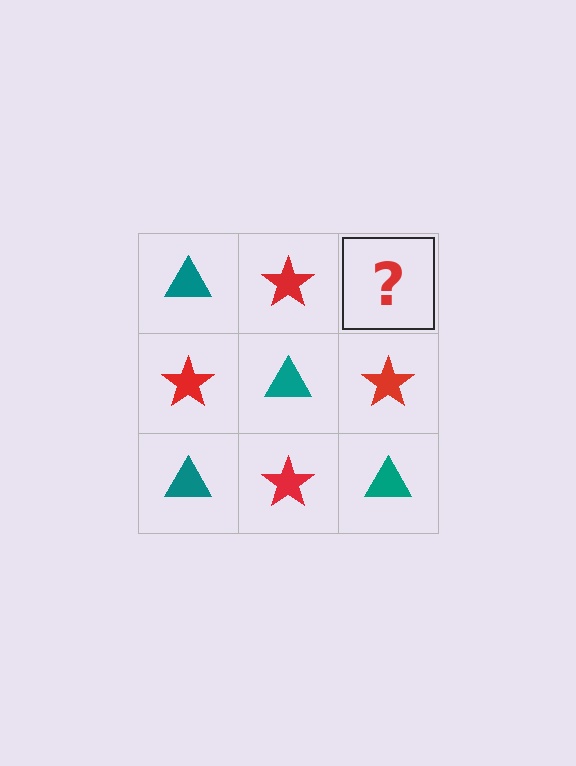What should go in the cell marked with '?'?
The missing cell should contain a teal triangle.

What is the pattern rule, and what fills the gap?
The rule is that it alternates teal triangle and red star in a checkerboard pattern. The gap should be filled with a teal triangle.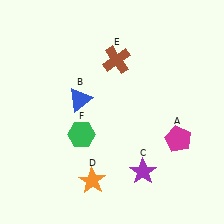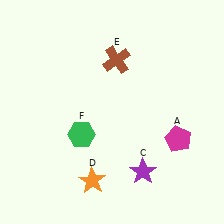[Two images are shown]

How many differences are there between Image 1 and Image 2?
There is 1 difference between the two images.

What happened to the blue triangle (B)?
The blue triangle (B) was removed in Image 2. It was in the top-left area of Image 1.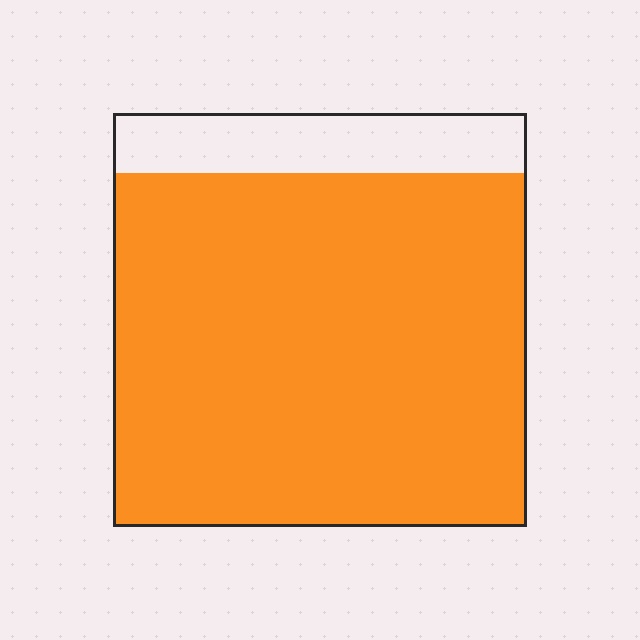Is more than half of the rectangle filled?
Yes.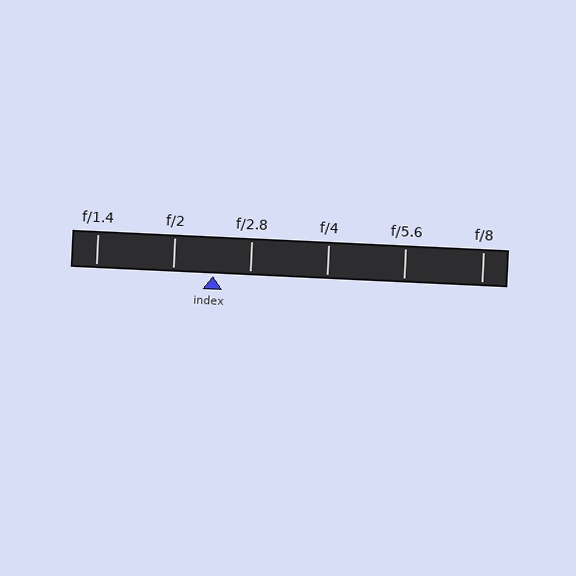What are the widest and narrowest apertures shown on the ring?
The widest aperture shown is f/1.4 and the narrowest is f/8.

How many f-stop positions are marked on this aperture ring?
There are 6 f-stop positions marked.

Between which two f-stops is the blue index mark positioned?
The index mark is between f/2 and f/2.8.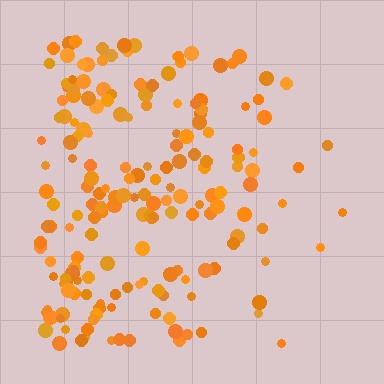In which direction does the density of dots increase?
From right to left, with the left side densest.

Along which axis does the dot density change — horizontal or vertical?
Horizontal.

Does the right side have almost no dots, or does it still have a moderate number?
Still a moderate number, just noticeably fewer than the left.